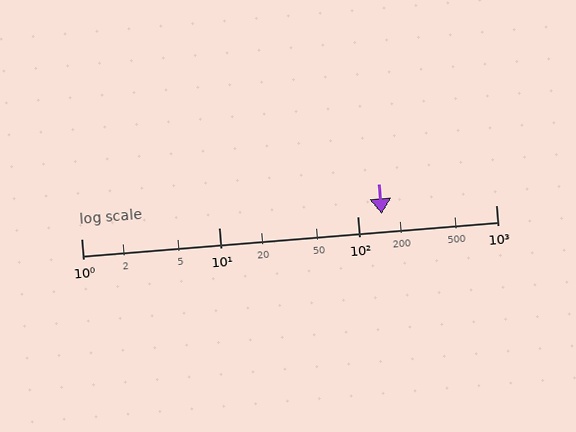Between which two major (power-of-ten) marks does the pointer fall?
The pointer is between 100 and 1000.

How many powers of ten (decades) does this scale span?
The scale spans 3 decades, from 1 to 1000.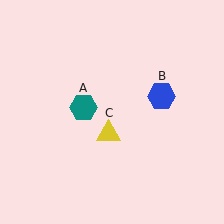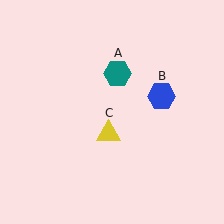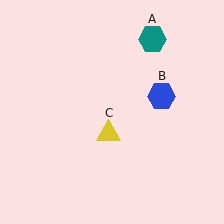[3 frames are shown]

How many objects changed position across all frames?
1 object changed position: teal hexagon (object A).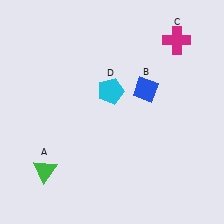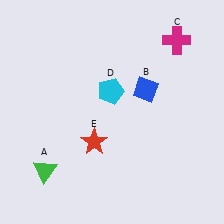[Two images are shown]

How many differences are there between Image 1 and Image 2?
There is 1 difference between the two images.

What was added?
A red star (E) was added in Image 2.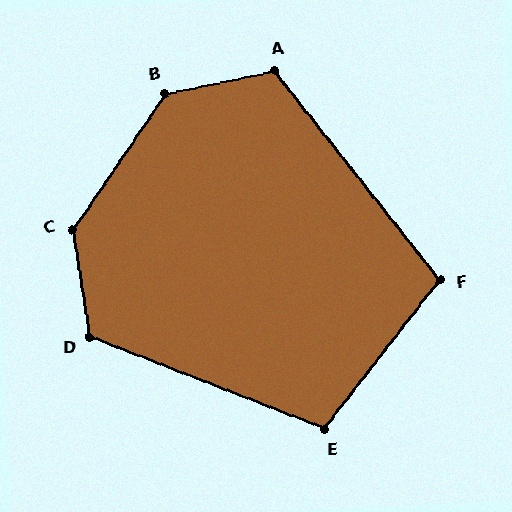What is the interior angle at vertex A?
Approximately 117 degrees (obtuse).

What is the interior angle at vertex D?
Approximately 120 degrees (obtuse).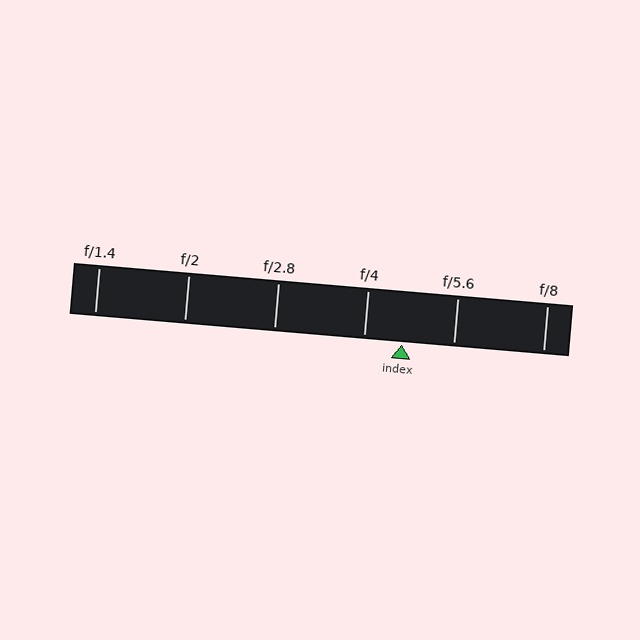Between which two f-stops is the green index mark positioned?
The index mark is between f/4 and f/5.6.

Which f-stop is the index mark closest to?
The index mark is closest to f/4.